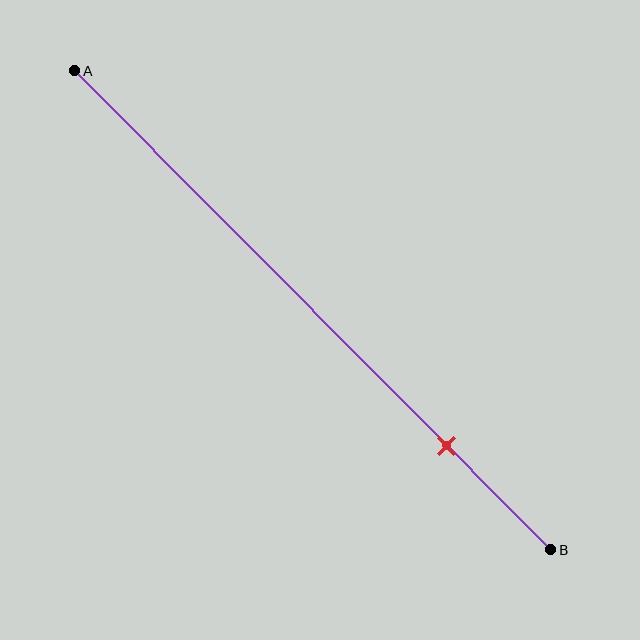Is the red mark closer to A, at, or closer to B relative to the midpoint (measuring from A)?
The red mark is closer to point B than the midpoint of segment AB.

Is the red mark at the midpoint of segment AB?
No, the mark is at about 80% from A, not at the 50% midpoint.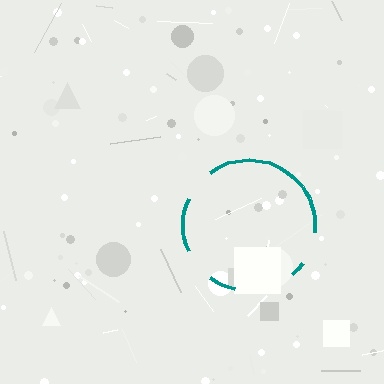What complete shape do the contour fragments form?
The contour fragments form a circle.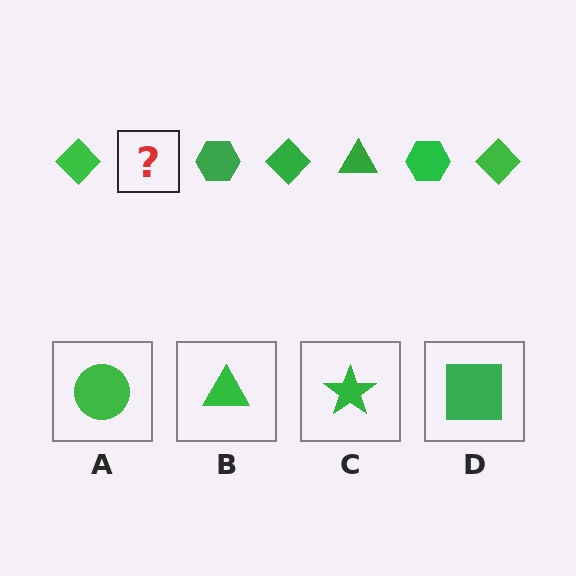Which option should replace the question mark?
Option B.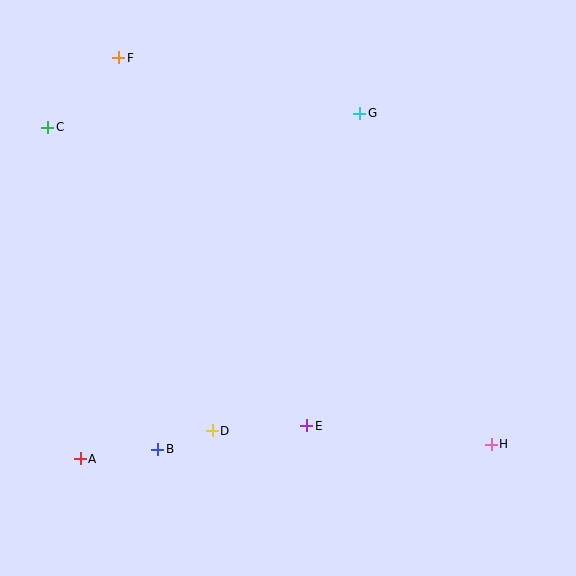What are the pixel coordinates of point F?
Point F is at (119, 58).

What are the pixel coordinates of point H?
Point H is at (491, 445).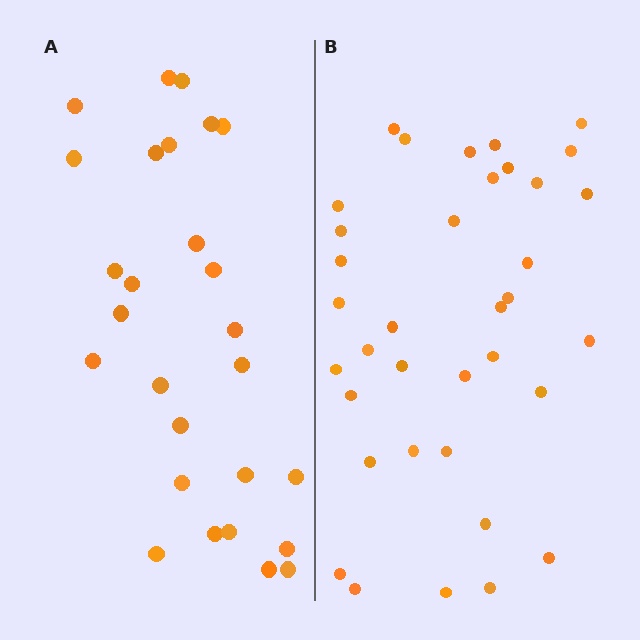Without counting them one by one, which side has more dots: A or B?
Region B (the right region) has more dots.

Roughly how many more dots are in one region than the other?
Region B has roughly 8 or so more dots than region A.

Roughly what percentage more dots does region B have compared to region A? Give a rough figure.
About 35% more.